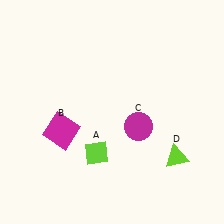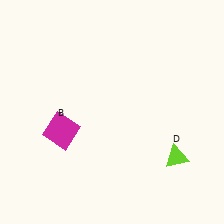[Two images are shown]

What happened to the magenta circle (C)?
The magenta circle (C) was removed in Image 2. It was in the bottom-right area of Image 1.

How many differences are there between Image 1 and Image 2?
There are 2 differences between the two images.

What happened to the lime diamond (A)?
The lime diamond (A) was removed in Image 2. It was in the bottom-left area of Image 1.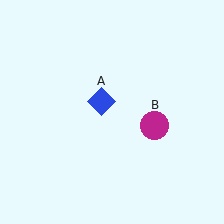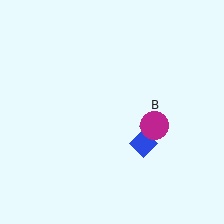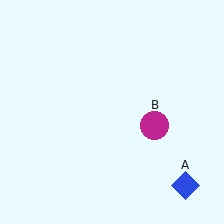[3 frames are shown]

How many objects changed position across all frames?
1 object changed position: blue diamond (object A).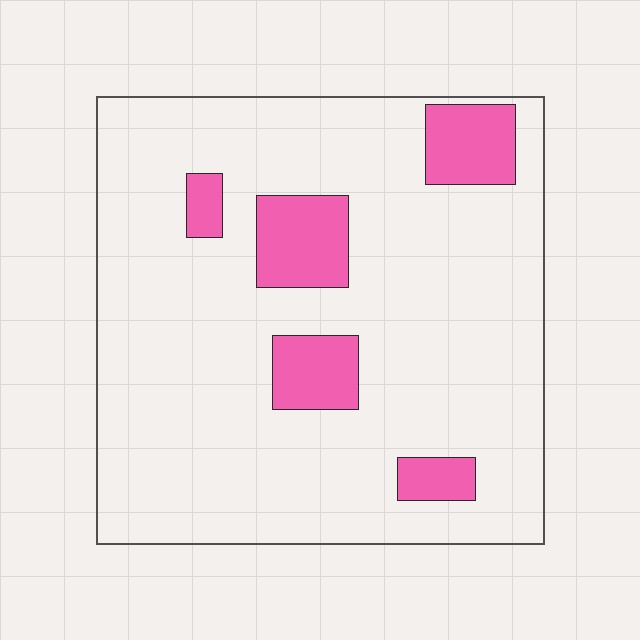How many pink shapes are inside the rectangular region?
5.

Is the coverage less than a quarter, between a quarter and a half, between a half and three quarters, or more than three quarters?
Less than a quarter.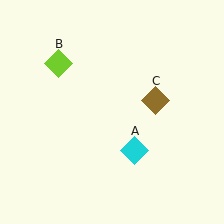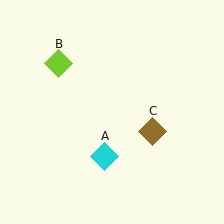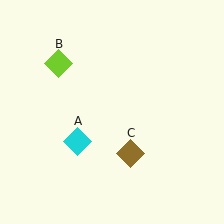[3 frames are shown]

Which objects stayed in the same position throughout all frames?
Lime diamond (object B) remained stationary.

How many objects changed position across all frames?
2 objects changed position: cyan diamond (object A), brown diamond (object C).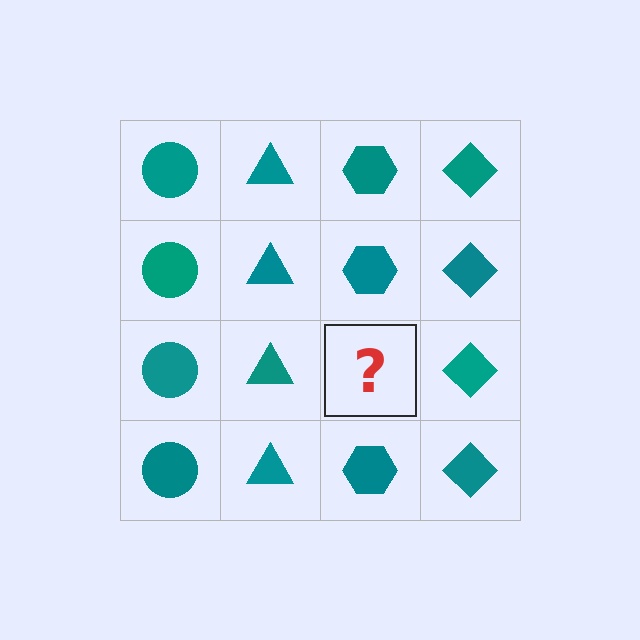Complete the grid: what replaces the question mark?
The question mark should be replaced with a teal hexagon.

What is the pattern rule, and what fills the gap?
The rule is that each column has a consistent shape. The gap should be filled with a teal hexagon.